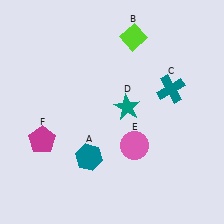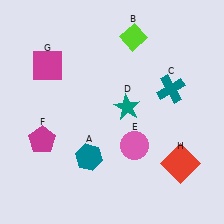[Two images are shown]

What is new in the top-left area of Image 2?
A magenta square (G) was added in the top-left area of Image 2.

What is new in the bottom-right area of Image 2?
A red square (H) was added in the bottom-right area of Image 2.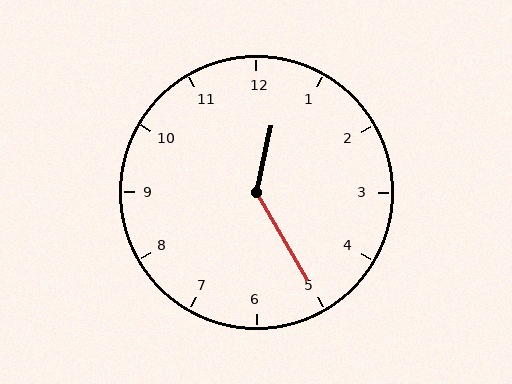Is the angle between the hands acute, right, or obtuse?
It is obtuse.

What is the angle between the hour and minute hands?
Approximately 138 degrees.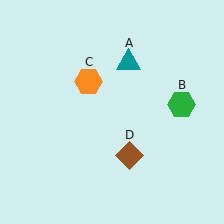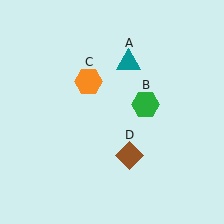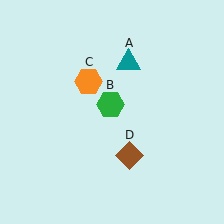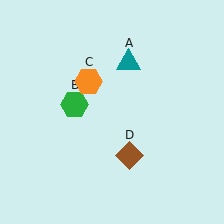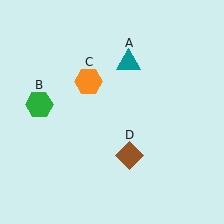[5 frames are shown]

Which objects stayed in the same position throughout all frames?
Teal triangle (object A) and orange hexagon (object C) and brown diamond (object D) remained stationary.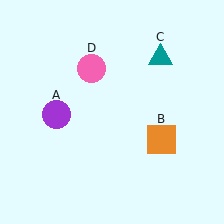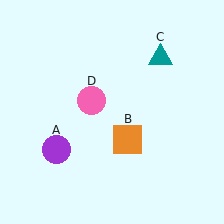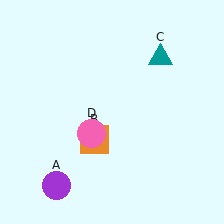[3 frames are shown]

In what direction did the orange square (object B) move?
The orange square (object B) moved left.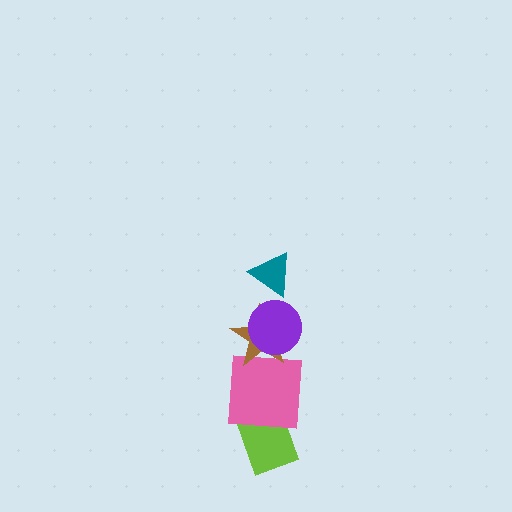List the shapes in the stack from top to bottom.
From top to bottom: the teal triangle, the purple circle, the brown star, the pink square, the lime rectangle.